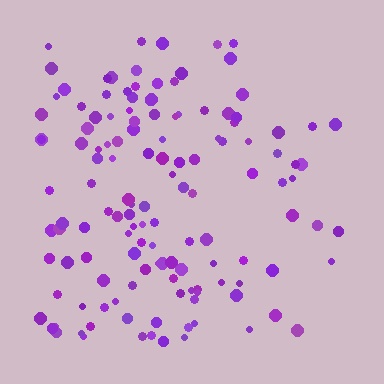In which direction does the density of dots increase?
From right to left, with the left side densest.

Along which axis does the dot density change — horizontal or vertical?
Horizontal.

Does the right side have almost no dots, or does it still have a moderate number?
Still a moderate number, just noticeably fewer than the left.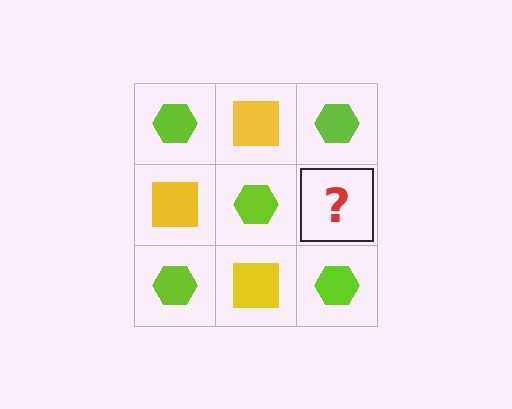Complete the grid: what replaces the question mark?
The question mark should be replaced with a yellow square.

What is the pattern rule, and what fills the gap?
The rule is that it alternates lime hexagon and yellow square in a checkerboard pattern. The gap should be filled with a yellow square.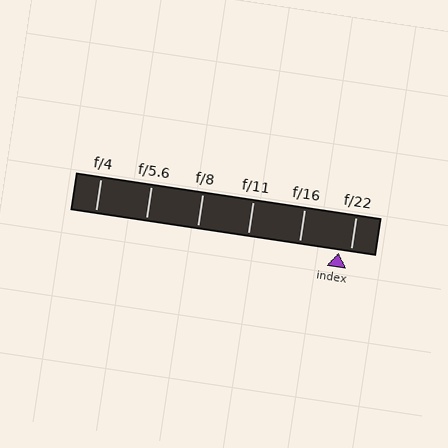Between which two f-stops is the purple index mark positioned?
The index mark is between f/16 and f/22.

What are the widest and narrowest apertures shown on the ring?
The widest aperture shown is f/4 and the narrowest is f/22.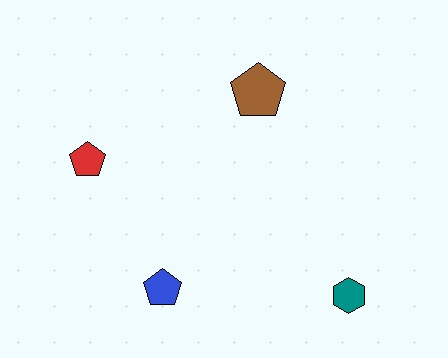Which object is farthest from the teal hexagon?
The red pentagon is farthest from the teal hexagon.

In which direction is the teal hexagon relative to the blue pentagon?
The teal hexagon is to the right of the blue pentagon.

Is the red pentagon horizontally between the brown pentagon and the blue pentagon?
No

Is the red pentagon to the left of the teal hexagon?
Yes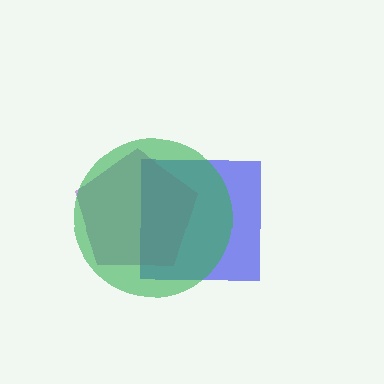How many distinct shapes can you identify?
There are 3 distinct shapes: a blue square, a purple pentagon, a green circle.